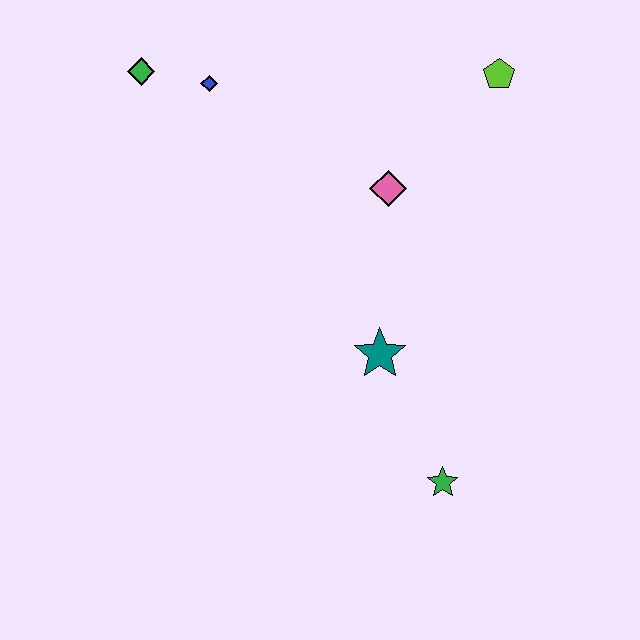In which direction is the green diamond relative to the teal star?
The green diamond is above the teal star.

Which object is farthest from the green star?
The green diamond is farthest from the green star.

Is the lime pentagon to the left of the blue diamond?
No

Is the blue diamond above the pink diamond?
Yes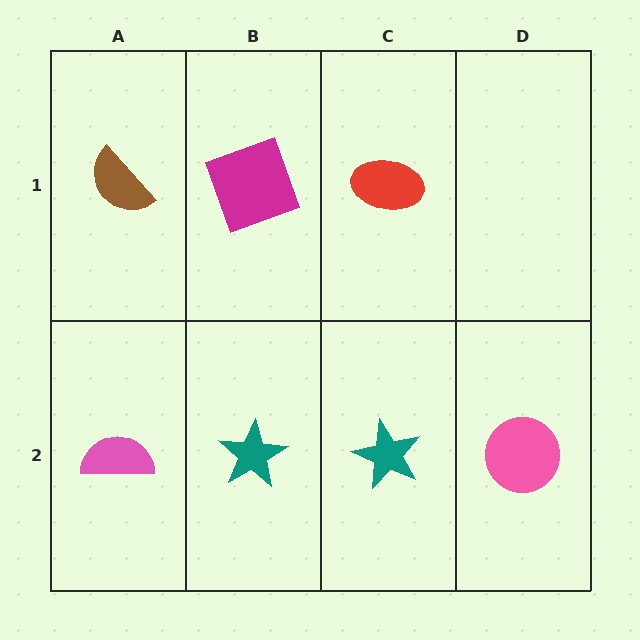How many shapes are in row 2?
4 shapes.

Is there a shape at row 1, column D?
No, that cell is empty.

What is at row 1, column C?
A red ellipse.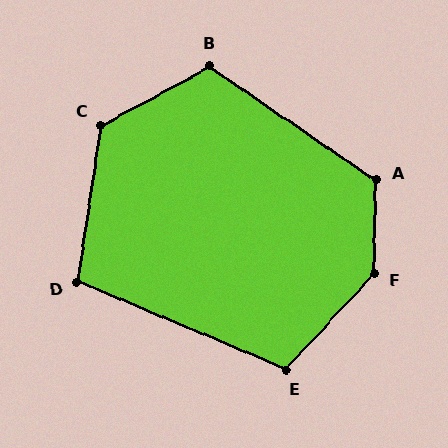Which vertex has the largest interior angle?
F, at approximately 138 degrees.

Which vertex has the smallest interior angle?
D, at approximately 104 degrees.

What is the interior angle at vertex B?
Approximately 117 degrees (obtuse).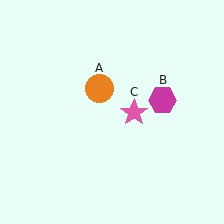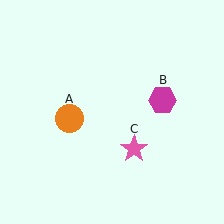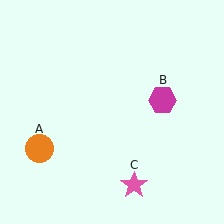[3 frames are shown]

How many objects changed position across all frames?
2 objects changed position: orange circle (object A), pink star (object C).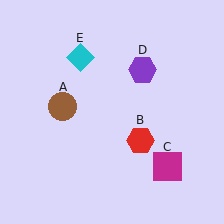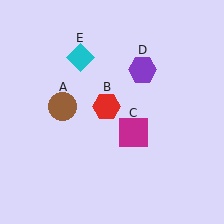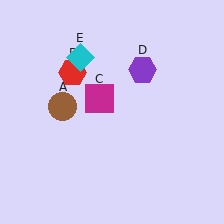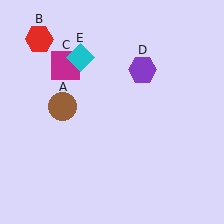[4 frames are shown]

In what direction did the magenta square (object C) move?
The magenta square (object C) moved up and to the left.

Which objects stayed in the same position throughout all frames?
Brown circle (object A) and purple hexagon (object D) and cyan diamond (object E) remained stationary.